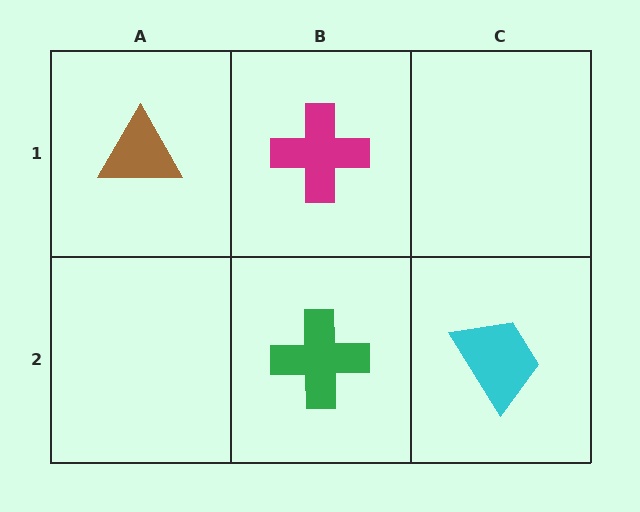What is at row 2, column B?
A green cross.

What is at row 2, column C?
A cyan trapezoid.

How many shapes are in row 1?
2 shapes.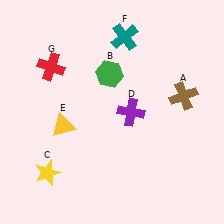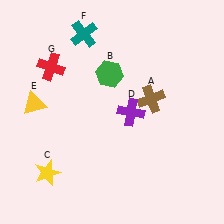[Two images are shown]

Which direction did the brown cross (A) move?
The brown cross (A) moved left.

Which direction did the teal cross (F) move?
The teal cross (F) moved left.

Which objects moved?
The objects that moved are: the brown cross (A), the yellow triangle (E), the teal cross (F).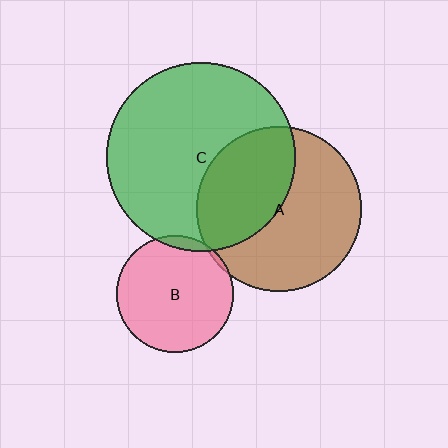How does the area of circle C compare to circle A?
Approximately 1.3 times.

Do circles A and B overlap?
Yes.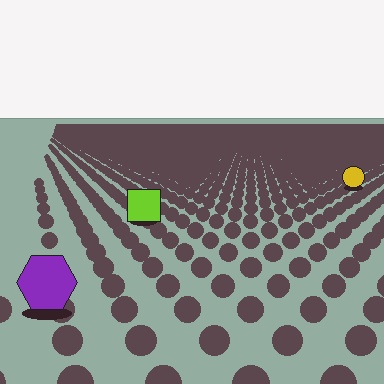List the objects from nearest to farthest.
From nearest to farthest: the purple hexagon, the lime square, the yellow circle.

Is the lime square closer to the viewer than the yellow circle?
Yes. The lime square is closer — you can tell from the texture gradient: the ground texture is coarser near it.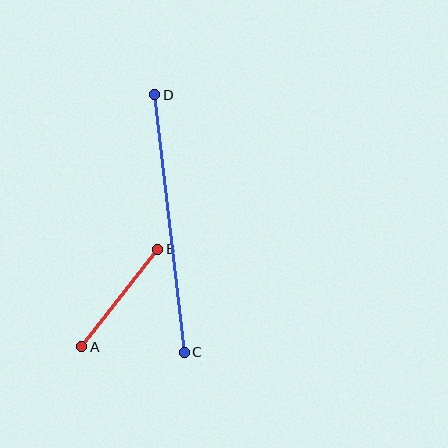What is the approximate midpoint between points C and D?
The midpoint is at approximately (169, 223) pixels.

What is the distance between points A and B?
The distance is approximately 124 pixels.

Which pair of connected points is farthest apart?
Points C and D are farthest apart.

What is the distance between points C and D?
The distance is approximately 259 pixels.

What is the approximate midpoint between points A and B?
The midpoint is at approximately (120, 298) pixels.